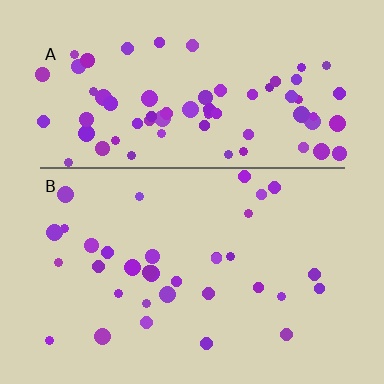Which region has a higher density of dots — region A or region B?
A (the top).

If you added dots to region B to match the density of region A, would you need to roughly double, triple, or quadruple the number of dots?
Approximately double.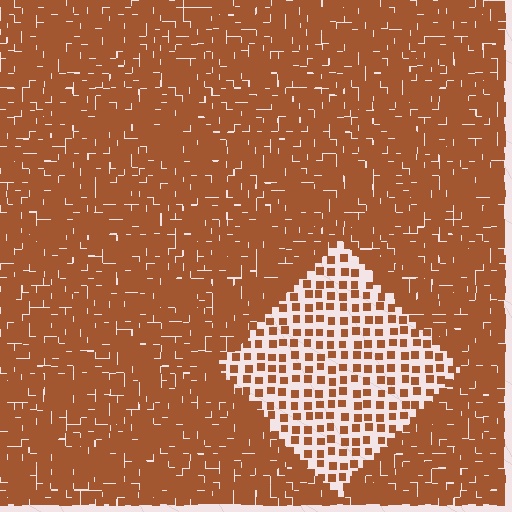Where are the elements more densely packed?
The elements are more densely packed outside the diamond boundary.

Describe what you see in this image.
The image contains small brown elements arranged at two different densities. A diamond-shaped region is visible where the elements are less densely packed than the surrounding area.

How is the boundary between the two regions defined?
The boundary is defined by a change in element density (approximately 2.7x ratio). All elements are the same color, size, and shape.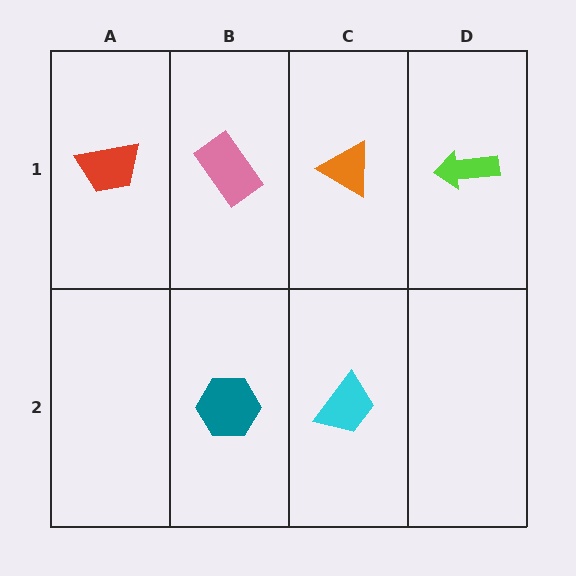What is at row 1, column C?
An orange triangle.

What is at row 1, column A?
A red trapezoid.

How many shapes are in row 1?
4 shapes.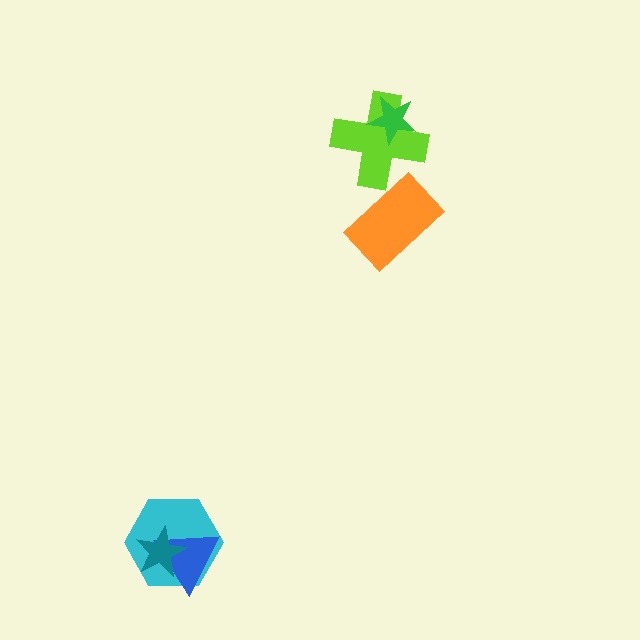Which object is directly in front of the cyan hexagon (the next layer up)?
The blue triangle is directly in front of the cyan hexagon.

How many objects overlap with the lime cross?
2 objects overlap with the lime cross.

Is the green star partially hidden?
No, no other shape covers it.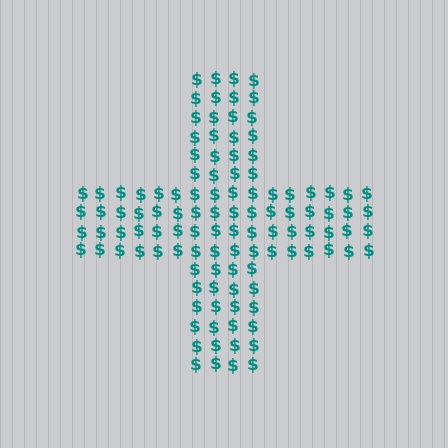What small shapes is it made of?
It is made of small dollar signs.